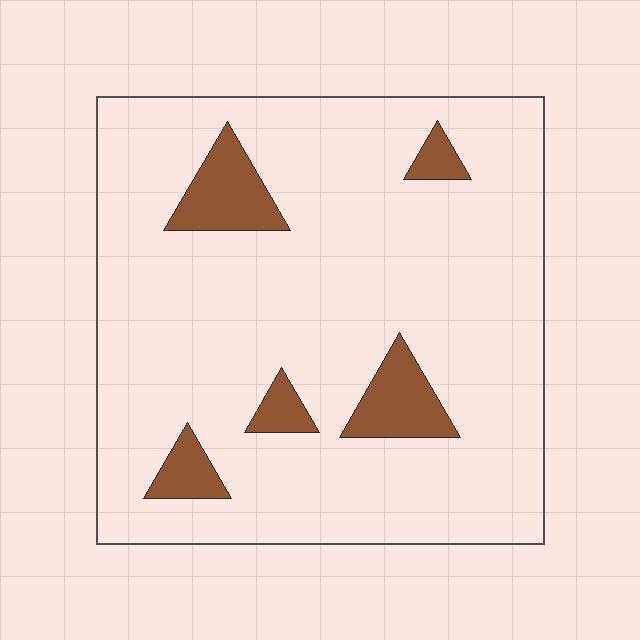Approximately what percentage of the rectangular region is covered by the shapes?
Approximately 10%.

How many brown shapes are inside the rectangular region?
5.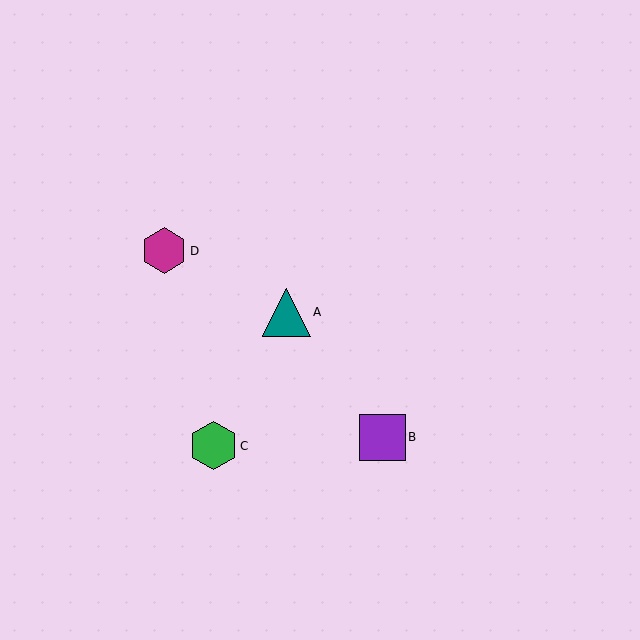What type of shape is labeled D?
Shape D is a magenta hexagon.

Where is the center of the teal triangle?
The center of the teal triangle is at (287, 312).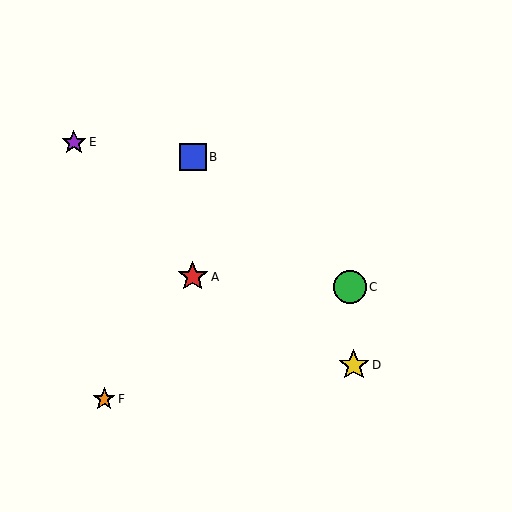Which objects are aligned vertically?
Objects A, B are aligned vertically.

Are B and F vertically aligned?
No, B is at x≈193 and F is at x≈104.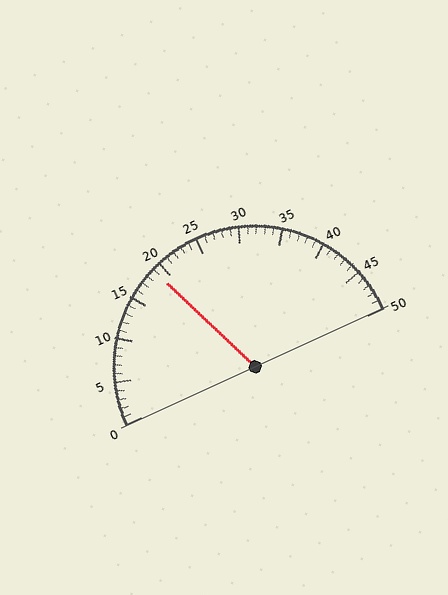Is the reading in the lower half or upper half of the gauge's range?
The reading is in the lower half of the range (0 to 50).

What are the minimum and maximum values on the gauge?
The gauge ranges from 0 to 50.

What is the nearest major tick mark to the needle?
The nearest major tick mark is 20.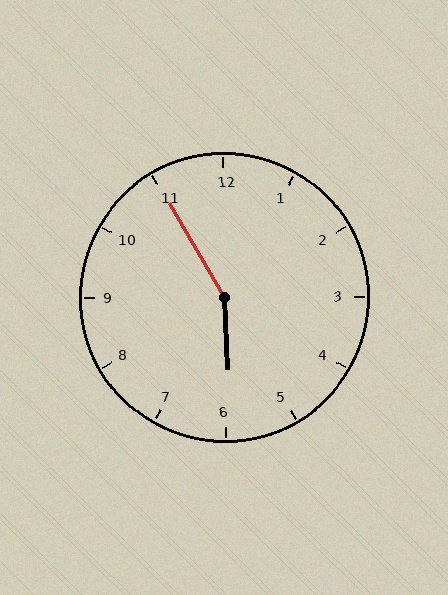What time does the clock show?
5:55.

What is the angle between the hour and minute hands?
Approximately 152 degrees.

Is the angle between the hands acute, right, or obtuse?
It is obtuse.